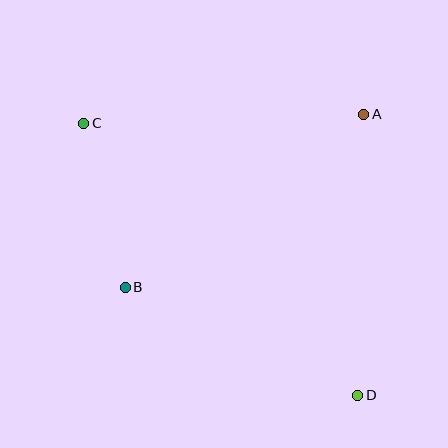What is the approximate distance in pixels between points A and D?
The distance between A and D is approximately 281 pixels.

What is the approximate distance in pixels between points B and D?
The distance between B and D is approximately 256 pixels.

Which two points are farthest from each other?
Points C and D are farthest from each other.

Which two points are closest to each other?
Points B and C are closest to each other.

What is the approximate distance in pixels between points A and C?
The distance between A and C is approximately 280 pixels.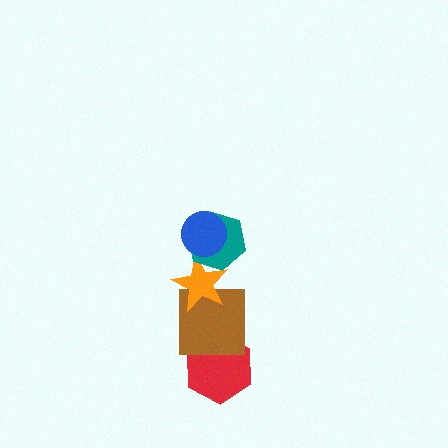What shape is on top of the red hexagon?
The brown square is on top of the red hexagon.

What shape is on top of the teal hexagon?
The blue circle is on top of the teal hexagon.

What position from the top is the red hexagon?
The red hexagon is 5th from the top.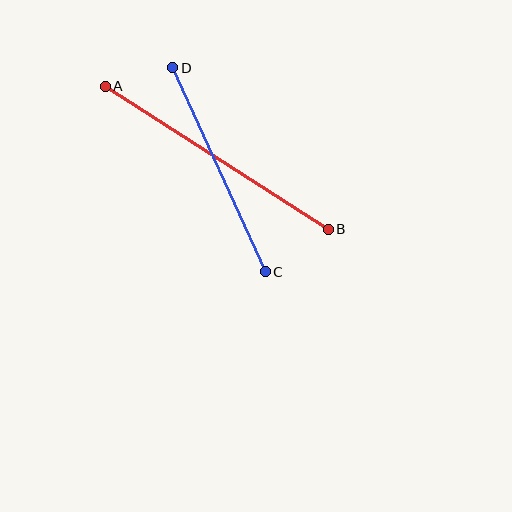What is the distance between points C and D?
The distance is approximately 224 pixels.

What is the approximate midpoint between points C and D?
The midpoint is at approximately (219, 170) pixels.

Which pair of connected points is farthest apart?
Points A and B are farthest apart.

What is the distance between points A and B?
The distance is approximately 265 pixels.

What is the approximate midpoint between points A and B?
The midpoint is at approximately (217, 158) pixels.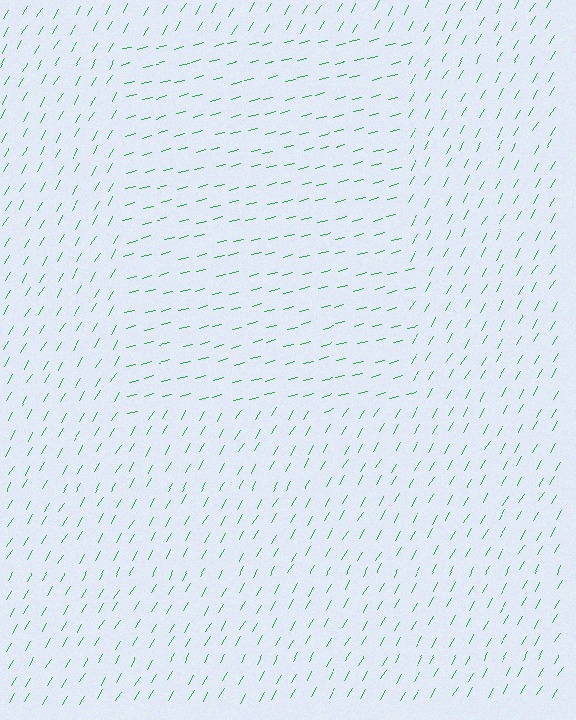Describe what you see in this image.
The image is filled with small green line segments. A rectangle region in the image has lines oriented differently from the surrounding lines, creating a visible texture boundary.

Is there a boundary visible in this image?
Yes, there is a texture boundary formed by a change in line orientation.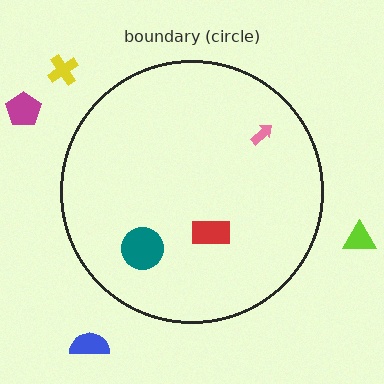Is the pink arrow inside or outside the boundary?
Inside.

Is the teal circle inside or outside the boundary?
Inside.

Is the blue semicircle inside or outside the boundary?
Outside.